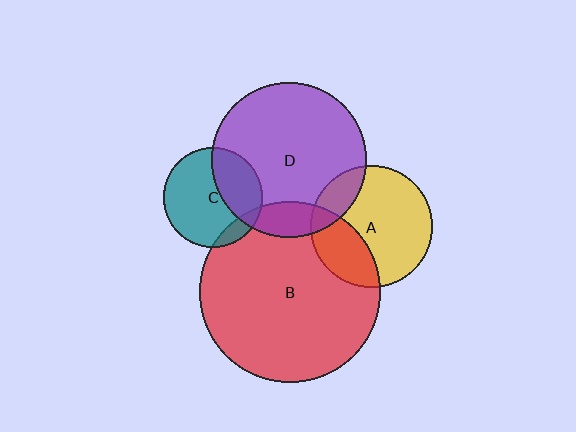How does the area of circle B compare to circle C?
Approximately 3.3 times.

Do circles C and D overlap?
Yes.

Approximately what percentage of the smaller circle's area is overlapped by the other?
Approximately 35%.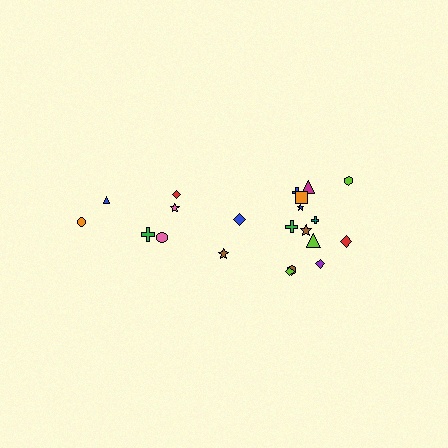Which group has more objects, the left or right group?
The right group.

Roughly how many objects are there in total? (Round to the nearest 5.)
Roughly 20 objects in total.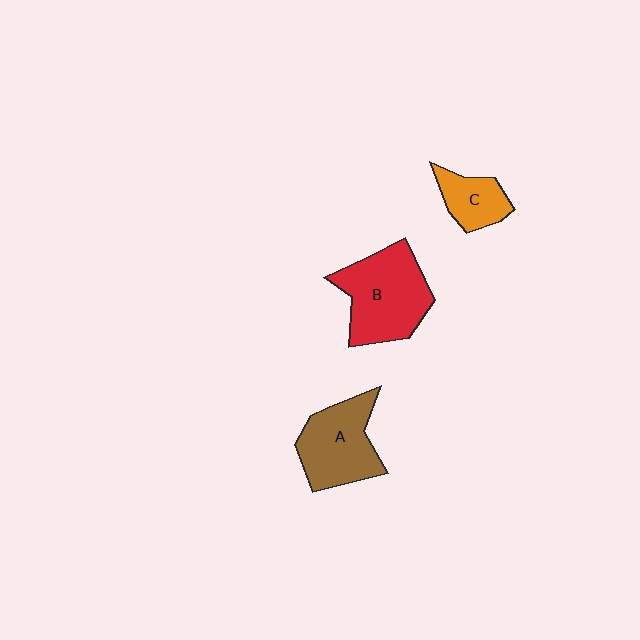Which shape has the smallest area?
Shape C (orange).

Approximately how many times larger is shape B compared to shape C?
Approximately 2.2 times.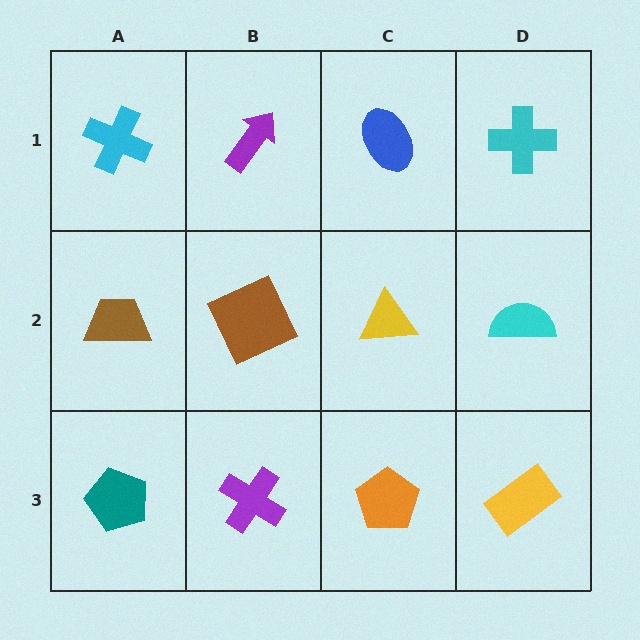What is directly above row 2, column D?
A cyan cross.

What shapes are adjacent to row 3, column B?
A brown square (row 2, column B), a teal pentagon (row 3, column A), an orange pentagon (row 3, column C).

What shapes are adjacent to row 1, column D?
A cyan semicircle (row 2, column D), a blue ellipse (row 1, column C).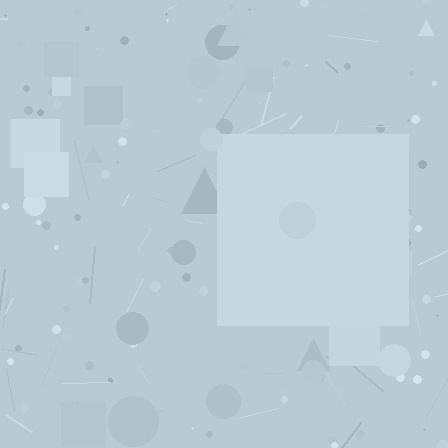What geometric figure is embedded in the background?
A square is embedded in the background.